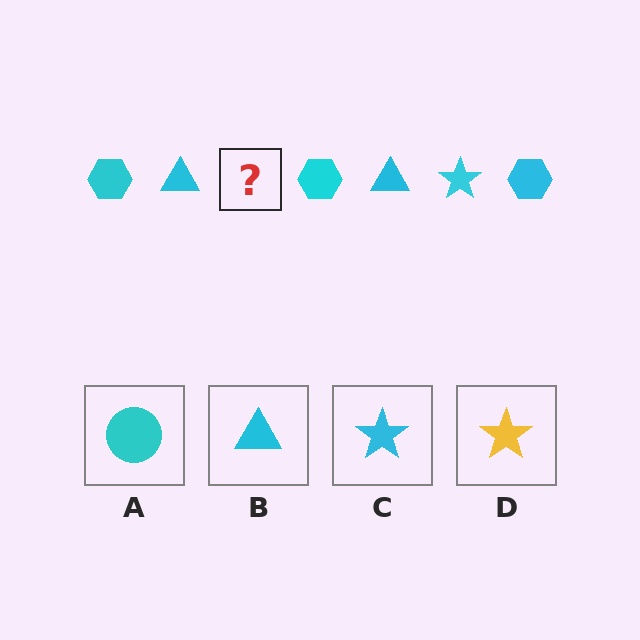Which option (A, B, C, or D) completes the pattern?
C.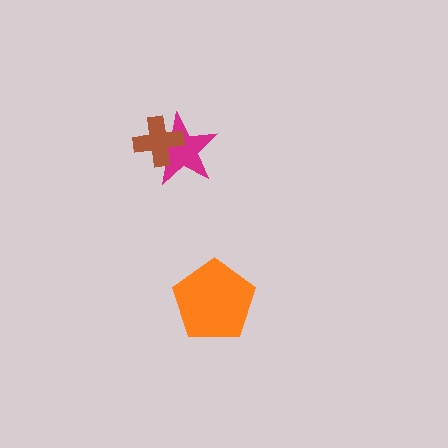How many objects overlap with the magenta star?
1 object overlaps with the magenta star.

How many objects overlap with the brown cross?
1 object overlaps with the brown cross.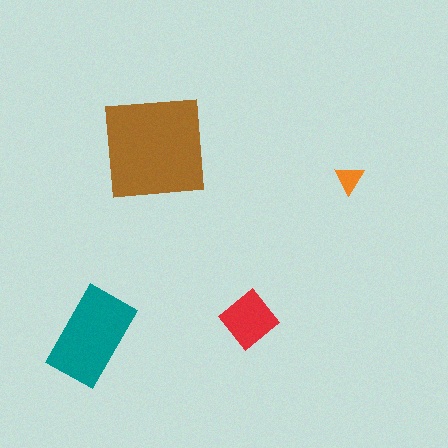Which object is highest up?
The brown square is topmost.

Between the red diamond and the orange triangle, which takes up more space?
The red diamond.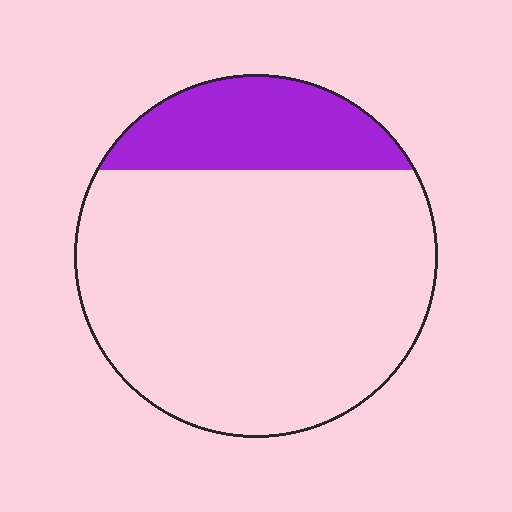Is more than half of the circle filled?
No.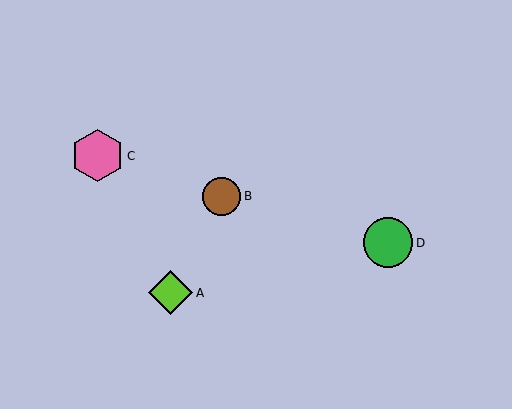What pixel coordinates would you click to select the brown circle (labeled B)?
Click at (222, 196) to select the brown circle B.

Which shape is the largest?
The pink hexagon (labeled C) is the largest.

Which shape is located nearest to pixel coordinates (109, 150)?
The pink hexagon (labeled C) at (98, 156) is nearest to that location.